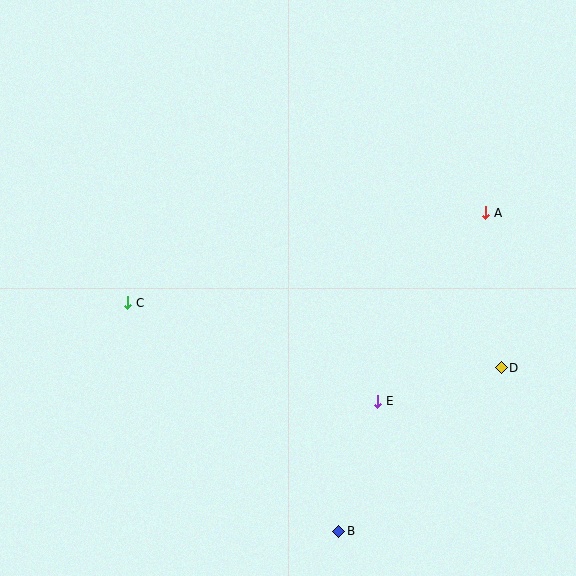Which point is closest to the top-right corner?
Point A is closest to the top-right corner.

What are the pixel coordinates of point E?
Point E is at (378, 401).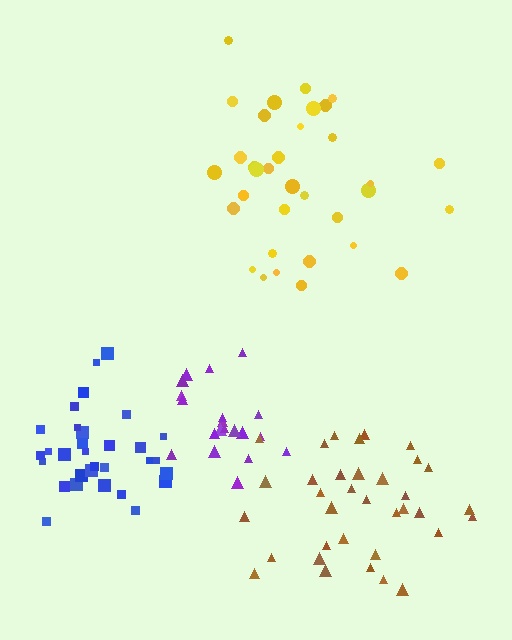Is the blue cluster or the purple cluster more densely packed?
Blue.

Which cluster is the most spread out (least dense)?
Yellow.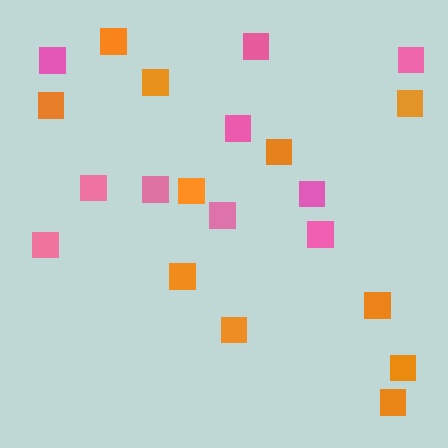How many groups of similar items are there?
There are 2 groups: one group of pink squares (10) and one group of orange squares (11).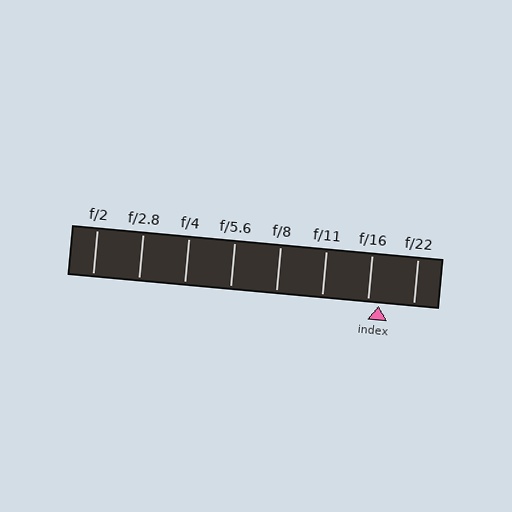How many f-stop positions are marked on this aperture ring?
There are 8 f-stop positions marked.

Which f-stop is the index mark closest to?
The index mark is closest to f/16.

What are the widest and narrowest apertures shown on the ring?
The widest aperture shown is f/2 and the narrowest is f/22.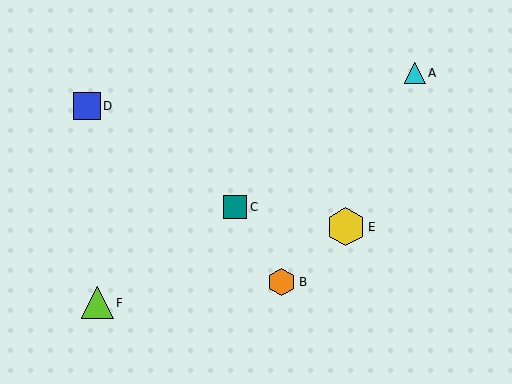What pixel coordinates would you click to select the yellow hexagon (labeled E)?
Click at (346, 227) to select the yellow hexagon E.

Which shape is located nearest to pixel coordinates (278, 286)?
The orange hexagon (labeled B) at (282, 282) is nearest to that location.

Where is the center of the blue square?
The center of the blue square is at (87, 106).